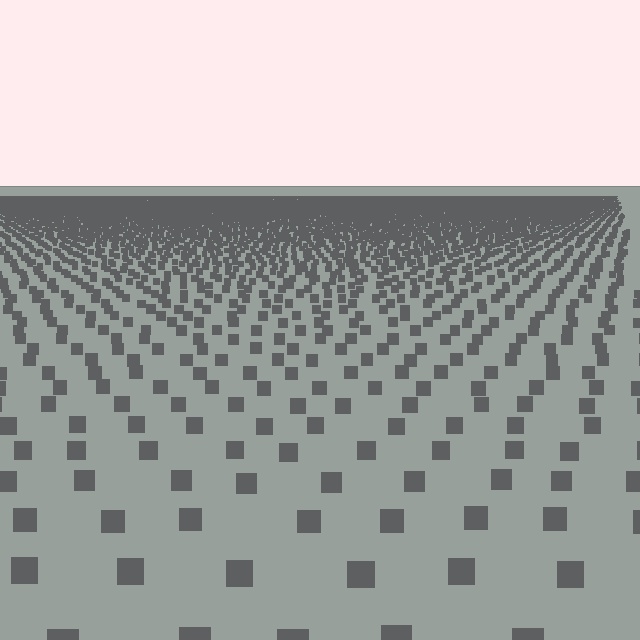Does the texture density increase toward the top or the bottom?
Density increases toward the top.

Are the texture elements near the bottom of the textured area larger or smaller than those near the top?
Larger. Near the bottom, elements are closer to the viewer and appear at a bigger on-screen size.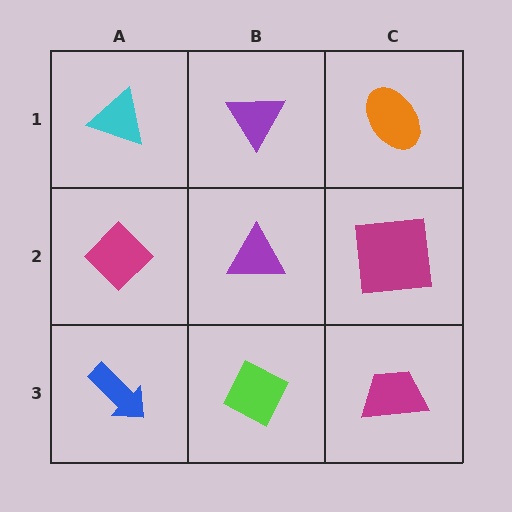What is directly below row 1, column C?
A magenta square.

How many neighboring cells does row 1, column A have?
2.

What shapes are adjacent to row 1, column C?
A magenta square (row 2, column C), a purple triangle (row 1, column B).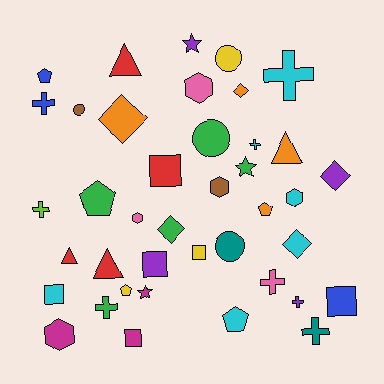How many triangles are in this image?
There are 4 triangles.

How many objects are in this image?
There are 40 objects.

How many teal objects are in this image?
There are 2 teal objects.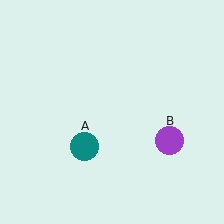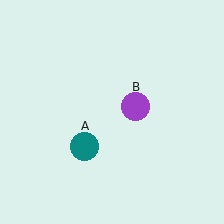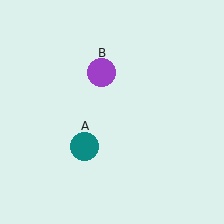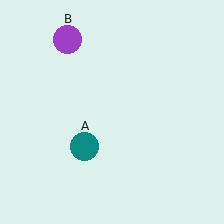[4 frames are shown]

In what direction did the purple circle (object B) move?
The purple circle (object B) moved up and to the left.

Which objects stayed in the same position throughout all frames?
Teal circle (object A) remained stationary.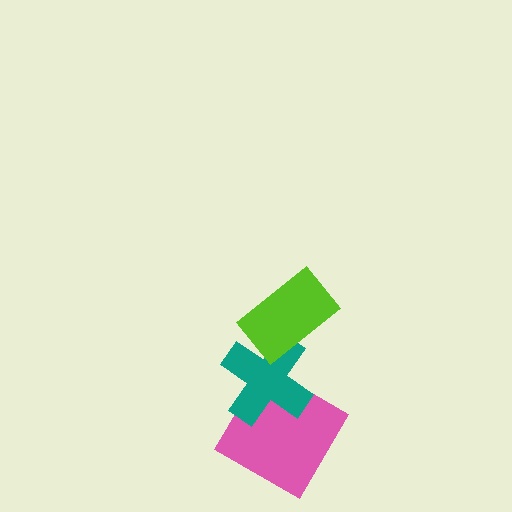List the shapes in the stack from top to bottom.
From top to bottom: the lime rectangle, the teal cross, the pink diamond.